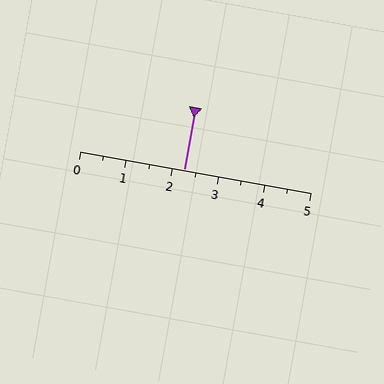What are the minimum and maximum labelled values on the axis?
The axis runs from 0 to 5.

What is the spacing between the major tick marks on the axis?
The major ticks are spaced 1 apart.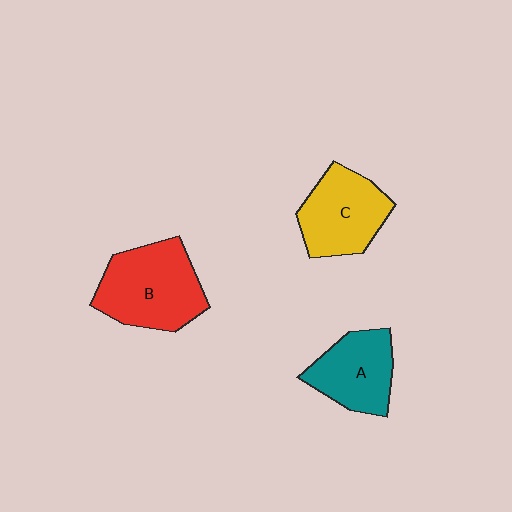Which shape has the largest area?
Shape B (red).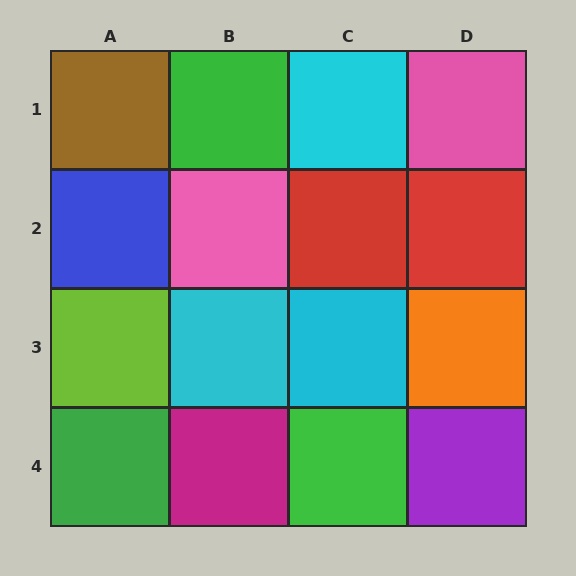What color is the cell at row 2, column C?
Red.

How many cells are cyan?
3 cells are cyan.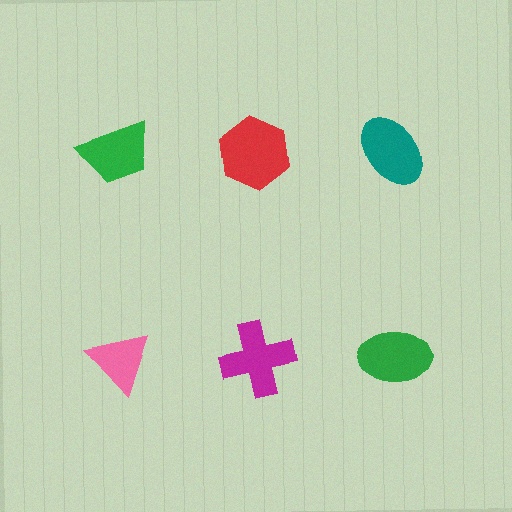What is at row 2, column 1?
A pink triangle.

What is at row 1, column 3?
A teal ellipse.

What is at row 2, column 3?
A green ellipse.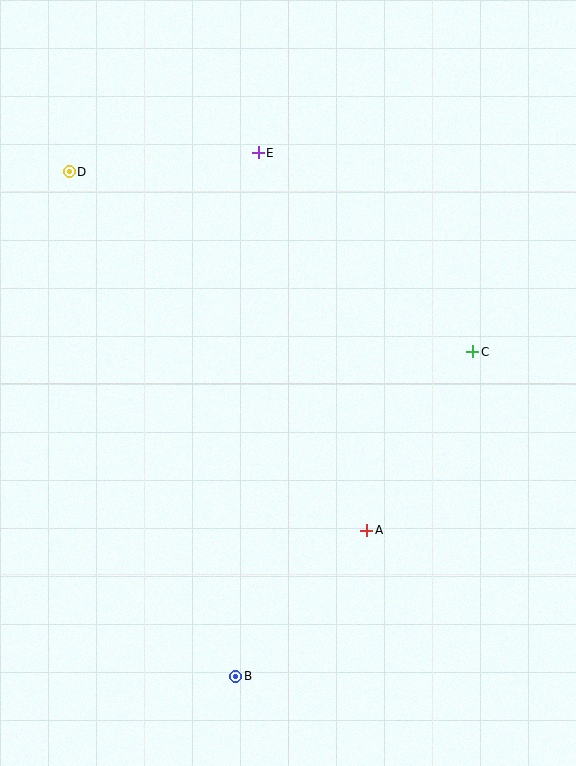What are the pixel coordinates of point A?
Point A is at (367, 530).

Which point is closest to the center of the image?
Point A at (367, 530) is closest to the center.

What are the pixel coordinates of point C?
Point C is at (473, 352).